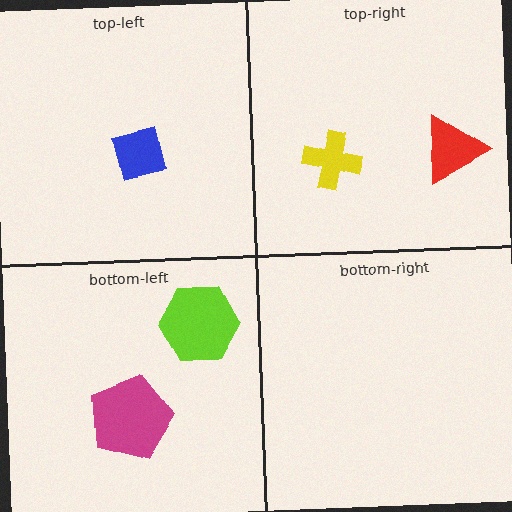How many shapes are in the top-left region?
1.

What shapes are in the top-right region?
The yellow cross, the red triangle.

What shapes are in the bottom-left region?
The magenta pentagon, the lime hexagon.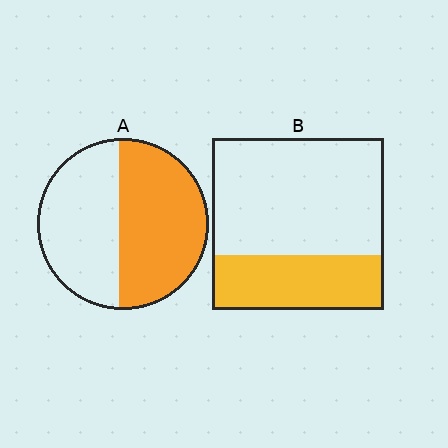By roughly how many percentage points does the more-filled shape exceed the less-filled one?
By roughly 20 percentage points (A over B).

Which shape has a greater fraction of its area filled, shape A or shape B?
Shape A.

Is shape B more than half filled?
No.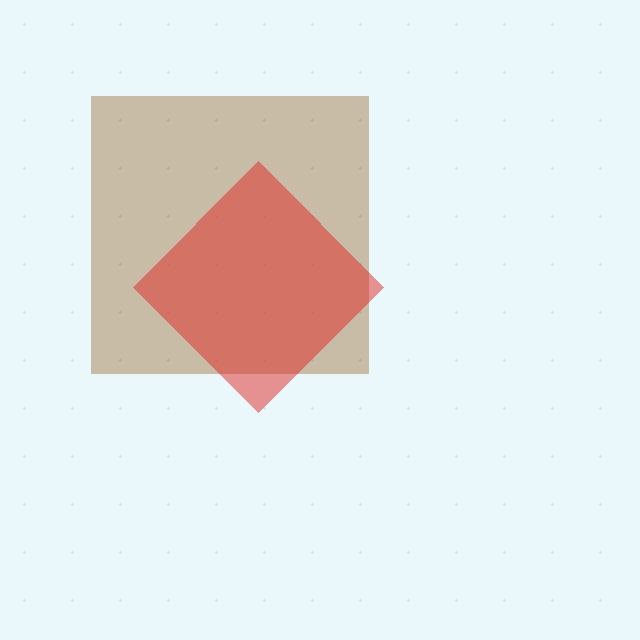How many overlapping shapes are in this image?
There are 2 overlapping shapes in the image.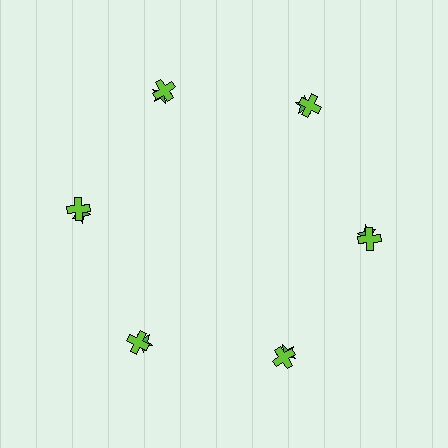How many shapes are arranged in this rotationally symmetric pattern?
There are 12 shapes, arranged in 6 groups of 2.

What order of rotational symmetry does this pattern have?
This pattern has 6-fold rotational symmetry.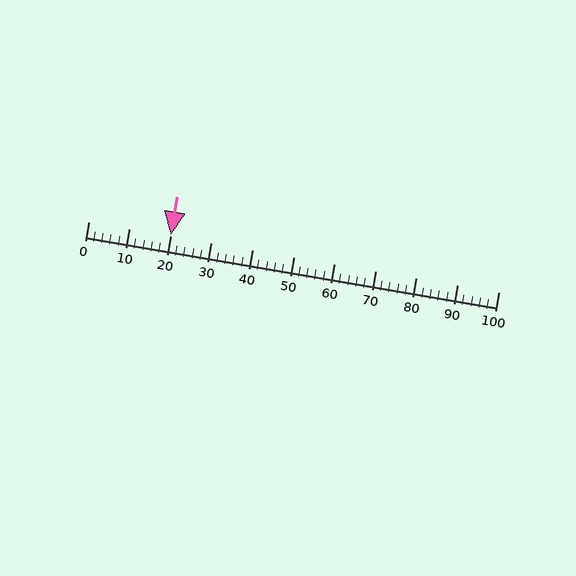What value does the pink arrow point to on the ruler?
The pink arrow points to approximately 20.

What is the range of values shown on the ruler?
The ruler shows values from 0 to 100.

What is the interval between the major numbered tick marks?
The major tick marks are spaced 10 units apart.